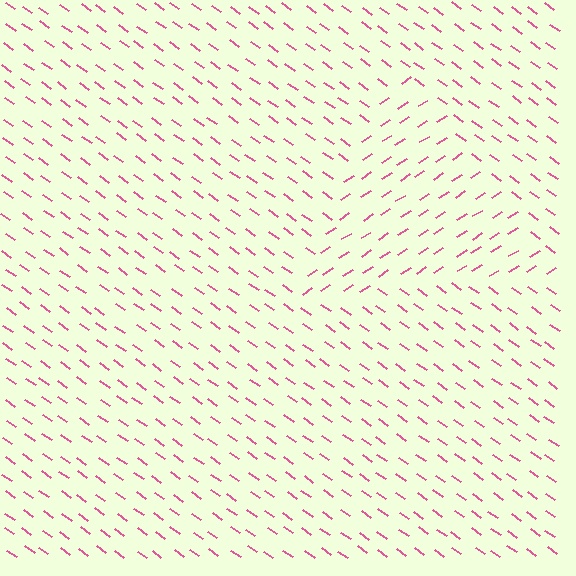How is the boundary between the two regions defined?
The boundary is defined purely by a change in line orientation (approximately 67 degrees difference). All lines are the same color and thickness.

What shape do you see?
I see a triangle.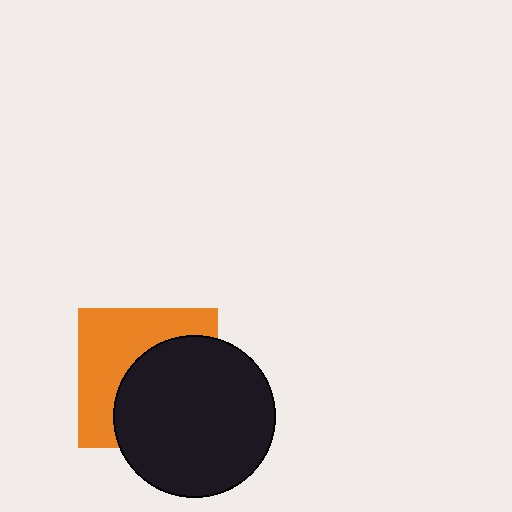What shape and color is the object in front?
The object in front is a black circle.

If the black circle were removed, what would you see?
You would see the complete orange square.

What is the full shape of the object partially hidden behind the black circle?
The partially hidden object is an orange square.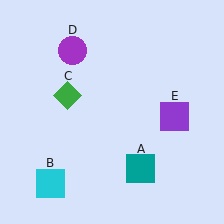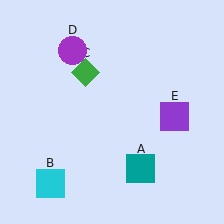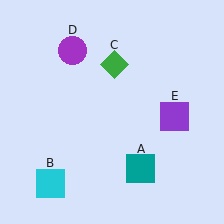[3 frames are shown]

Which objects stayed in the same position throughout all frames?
Teal square (object A) and cyan square (object B) and purple circle (object D) and purple square (object E) remained stationary.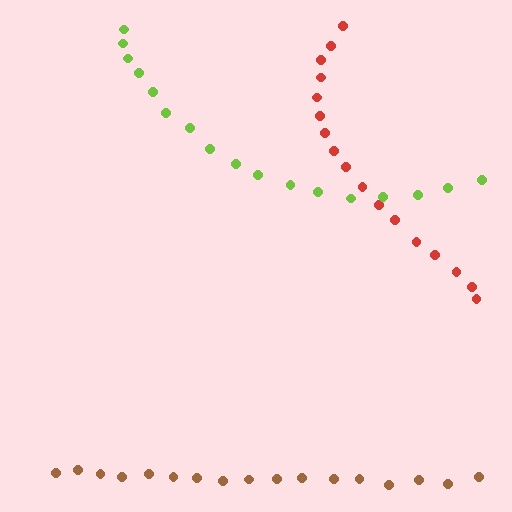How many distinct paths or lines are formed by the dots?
There are 3 distinct paths.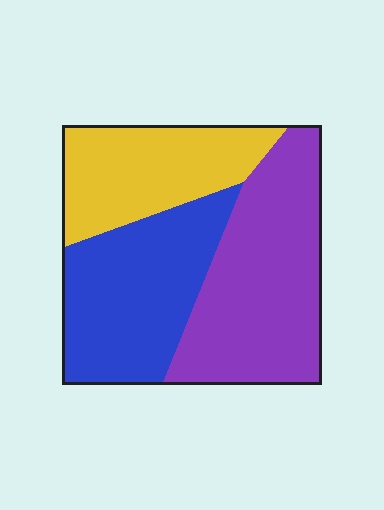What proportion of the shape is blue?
Blue takes up about one third (1/3) of the shape.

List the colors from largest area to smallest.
From largest to smallest: purple, blue, yellow.